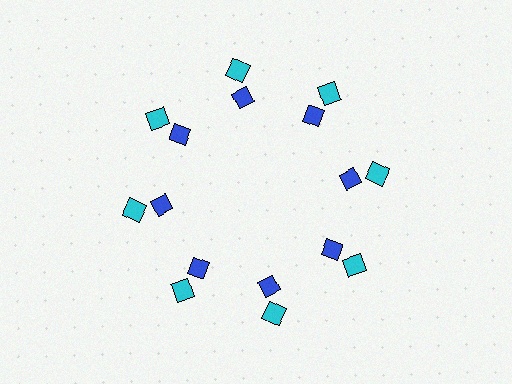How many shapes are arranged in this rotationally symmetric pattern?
There are 16 shapes, arranged in 8 groups of 2.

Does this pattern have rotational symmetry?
Yes, this pattern has 8-fold rotational symmetry. It looks the same after rotating 45 degrees around the center.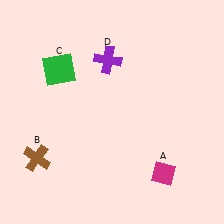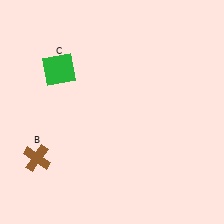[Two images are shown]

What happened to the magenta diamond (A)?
The magenta diamond (A) was removed in Image 2. It was in the bottom-right area of Image 1.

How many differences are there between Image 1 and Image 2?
There are 2 differences between the two images.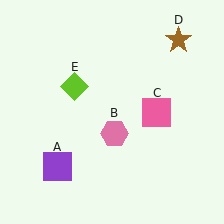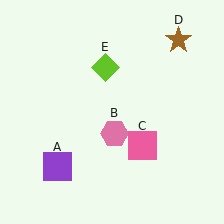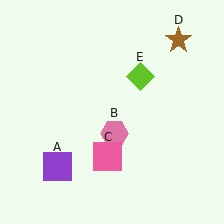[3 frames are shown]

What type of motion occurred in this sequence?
The pink square (object C), lime diamond (object E) rotated clockwise around the center of the scene.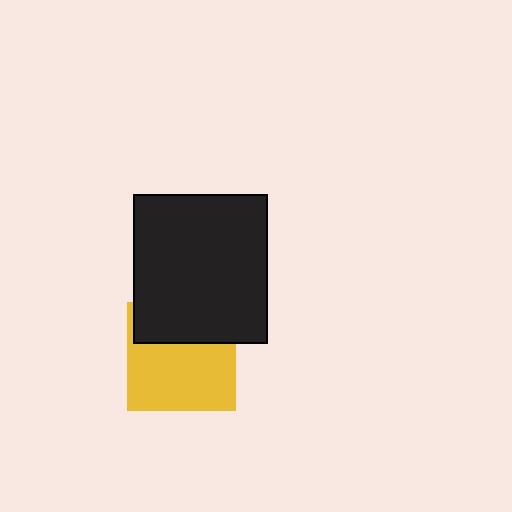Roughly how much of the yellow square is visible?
About half of it is visible (roughly 64%).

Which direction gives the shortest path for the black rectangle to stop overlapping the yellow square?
Moving up gives the shortest separation.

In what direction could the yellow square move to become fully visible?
The yellow square could move down. That would shift it out from behind the black rectangle entirely.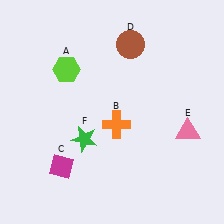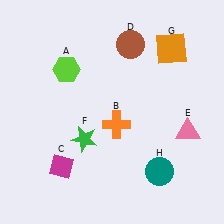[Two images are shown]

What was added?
An orange square (G), a teal circle (H) were added in Image 2.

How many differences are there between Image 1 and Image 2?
There are 2 differences between the two images.